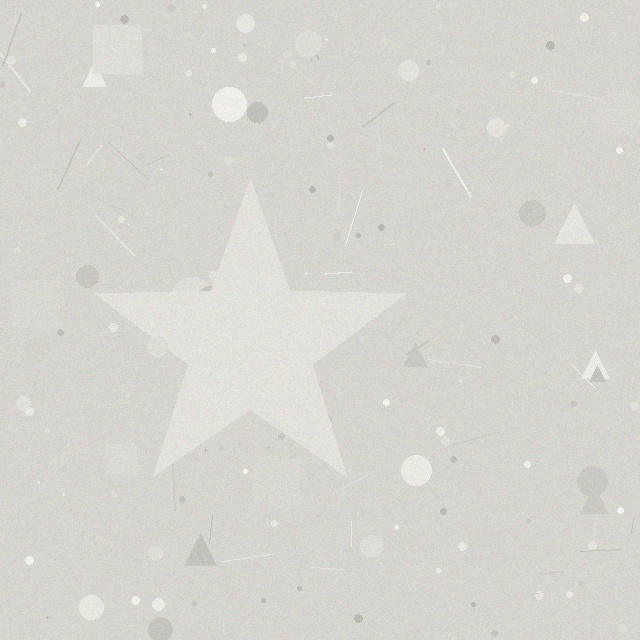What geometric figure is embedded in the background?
A star is embedded in the background.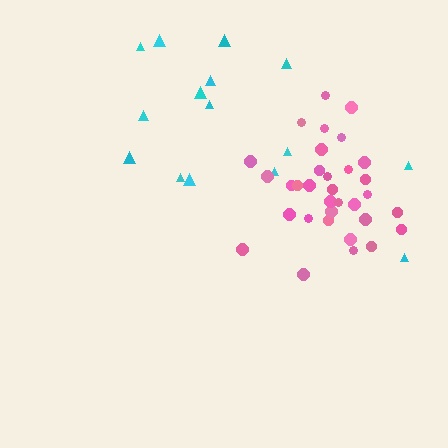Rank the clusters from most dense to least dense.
pink, cyan.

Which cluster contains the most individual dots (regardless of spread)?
Pink (33).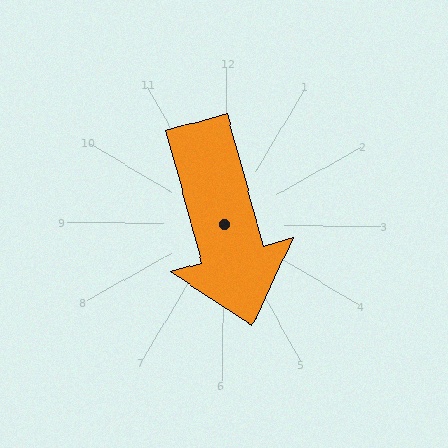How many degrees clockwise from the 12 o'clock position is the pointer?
Approximately 164 degrees.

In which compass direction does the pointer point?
South.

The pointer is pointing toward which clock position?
Roughly 5 o'clock.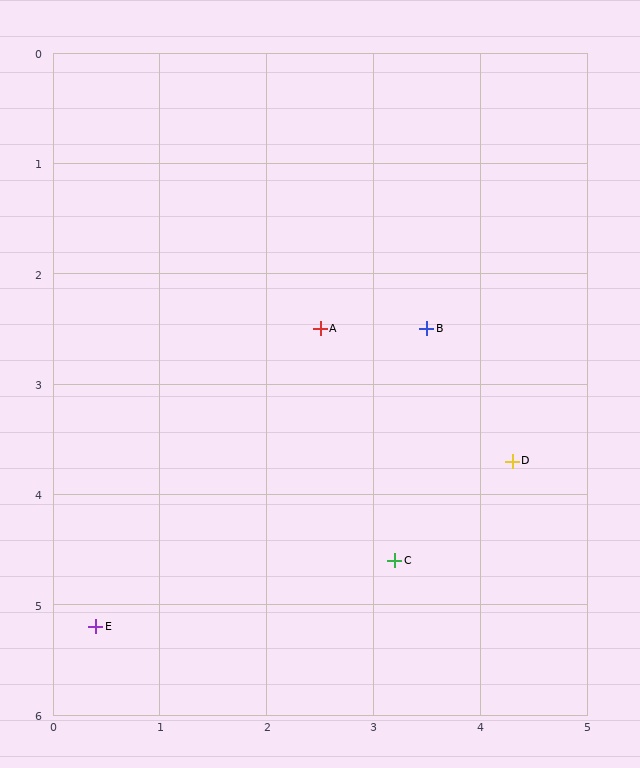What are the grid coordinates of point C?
Point C is at approximately (3.2, 4.6).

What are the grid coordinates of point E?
Point E is at approximately (0.4, 5.2).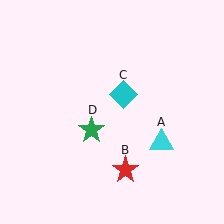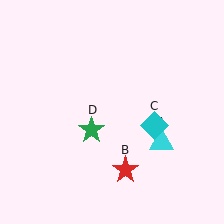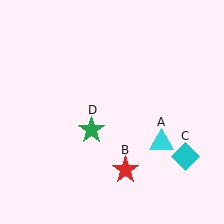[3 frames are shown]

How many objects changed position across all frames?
1 object changed position: cyan diamond (object C).